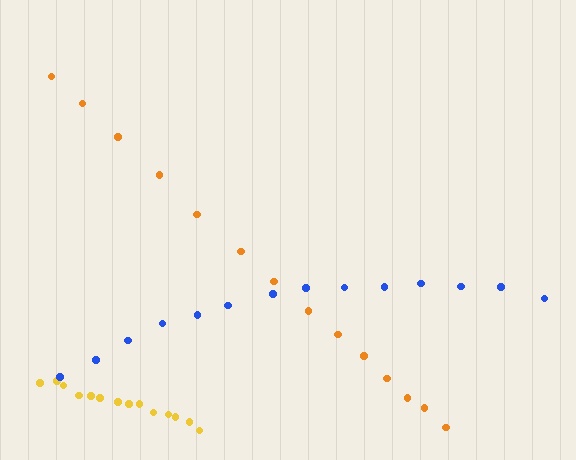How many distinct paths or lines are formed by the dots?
There are 3 distinct paths.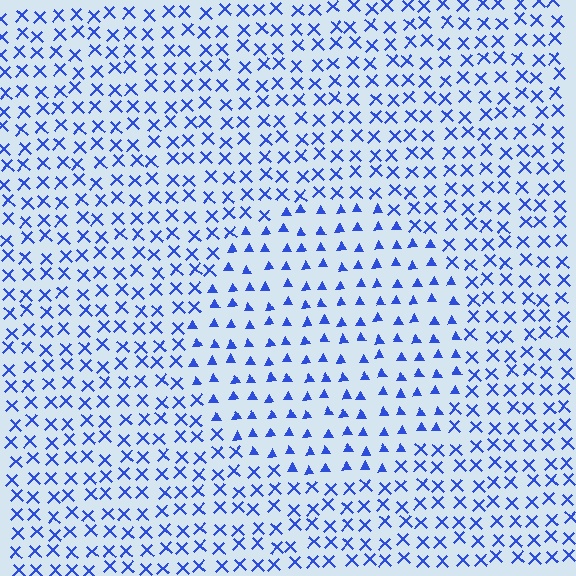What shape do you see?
I see a circle.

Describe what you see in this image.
The image is filled with small blue elements arranged in a uniform grid. A circle-shaped region contains triangles, while the surrounding area contains X marks. The boundary is defined purely by the change in element shape.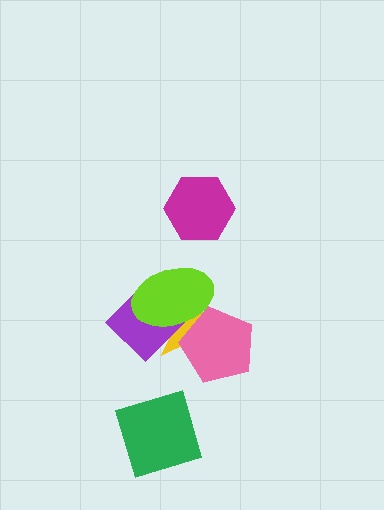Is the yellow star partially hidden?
Yes, it is partially covered by another shape.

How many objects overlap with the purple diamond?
2 objects overlap with the purple diamond.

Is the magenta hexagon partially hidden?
No, no other shape covers it.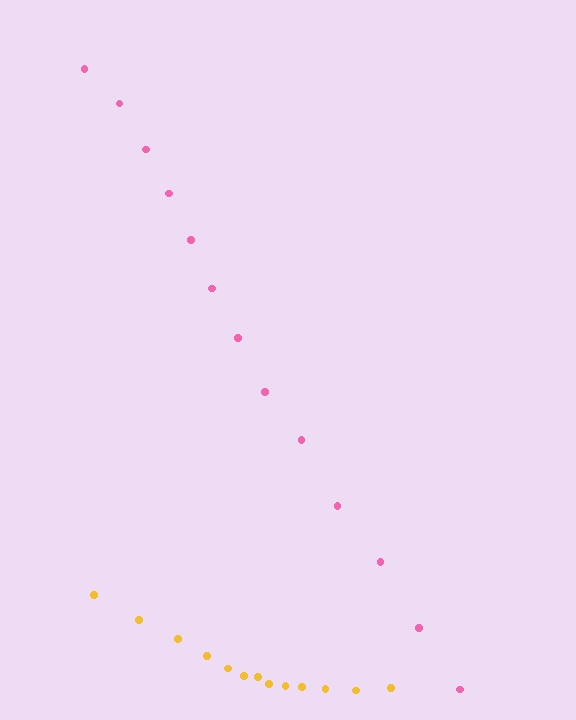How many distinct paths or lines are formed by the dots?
There are 2 distinct paths.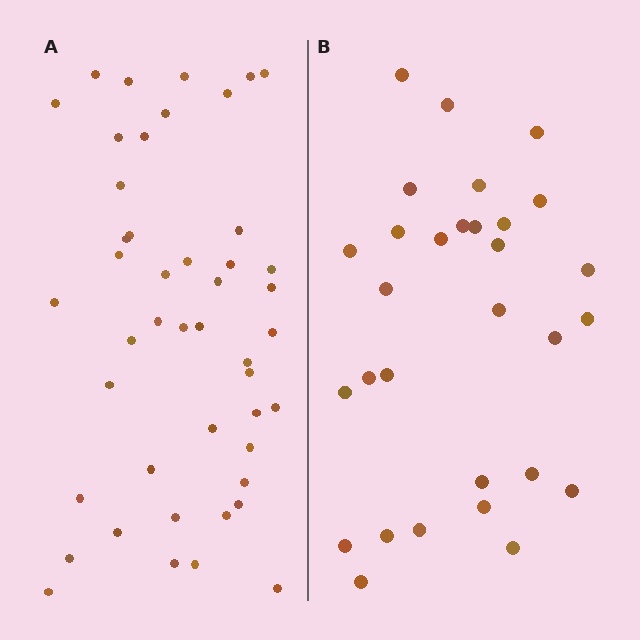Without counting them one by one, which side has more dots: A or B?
Region A (the left region) has more dots.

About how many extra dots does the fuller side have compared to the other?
Region A has approximately 15 more dots than region B.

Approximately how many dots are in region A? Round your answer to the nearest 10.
About 50 dots. (The exact count is 46, which rounds to 50.)